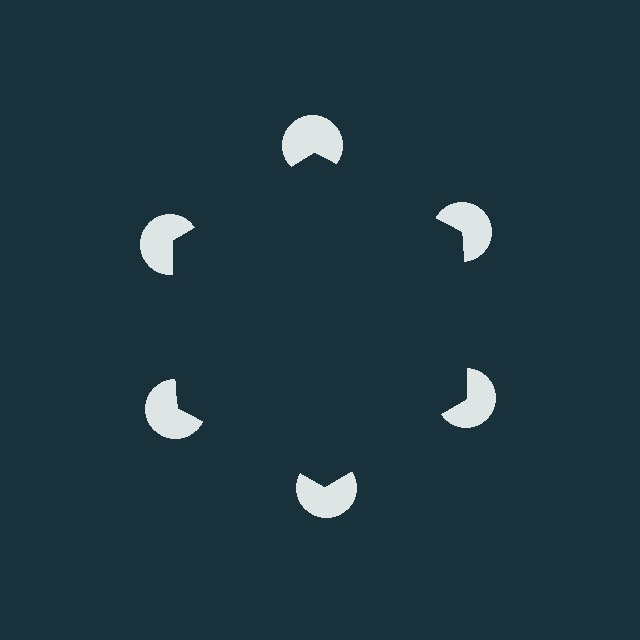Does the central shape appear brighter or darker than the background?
It typically appears slightly darker than the background, even though no actual brightness change is drawn.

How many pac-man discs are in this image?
There are 6 — one at each vertex of the illusory hexagon.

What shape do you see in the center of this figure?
An illusory hexagon — its edges are inferred from the aligned wedge cuts in the pac-man discs, not physically drawn.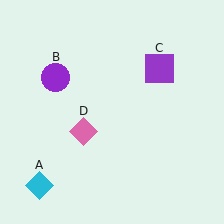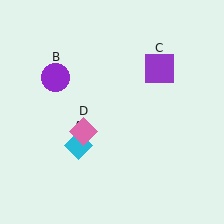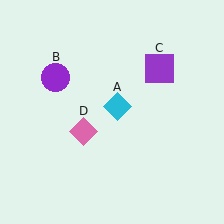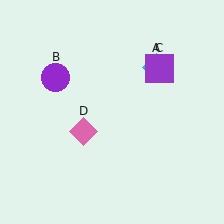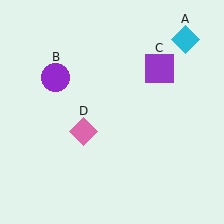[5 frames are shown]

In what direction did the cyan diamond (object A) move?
The cyan diamond (object A) moved up and to the right.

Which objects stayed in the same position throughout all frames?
Purple circle (object B) and purple square (object C) and pink diamond (object D) remained stationary.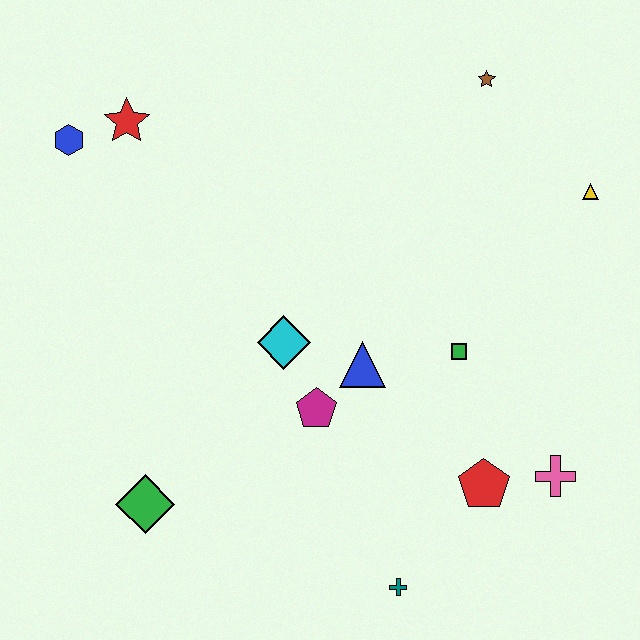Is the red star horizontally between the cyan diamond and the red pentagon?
No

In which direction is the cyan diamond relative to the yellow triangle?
The cyan diamond is to the left of the yellow triangle.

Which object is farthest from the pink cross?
The blue hexagon is farthest from the pink cross.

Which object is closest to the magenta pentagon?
The blue triangle is closest to the magenta pentagon.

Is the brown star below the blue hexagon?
No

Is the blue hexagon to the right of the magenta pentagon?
No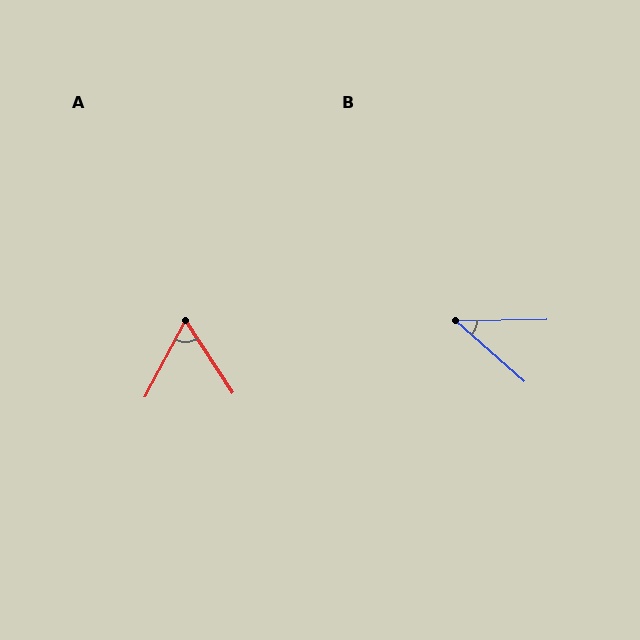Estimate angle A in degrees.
Approximately 61 degrees.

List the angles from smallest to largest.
B (43°), A (61°).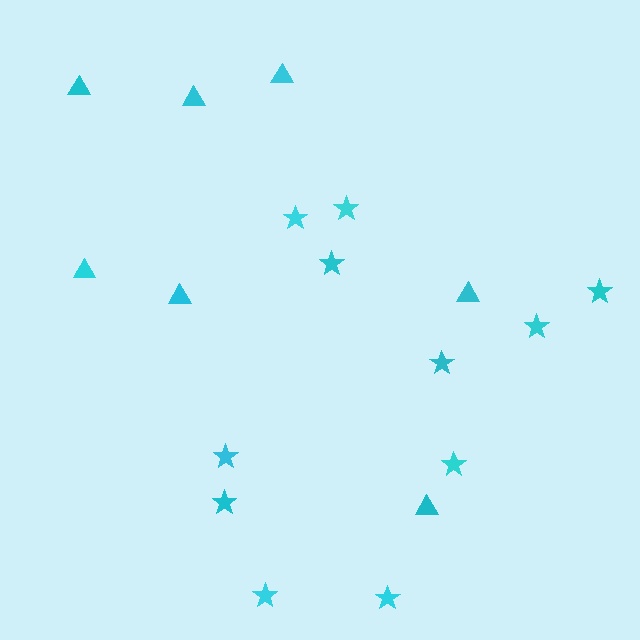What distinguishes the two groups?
There are 2 groups: one group of stars (11) and one group of triangles (7).